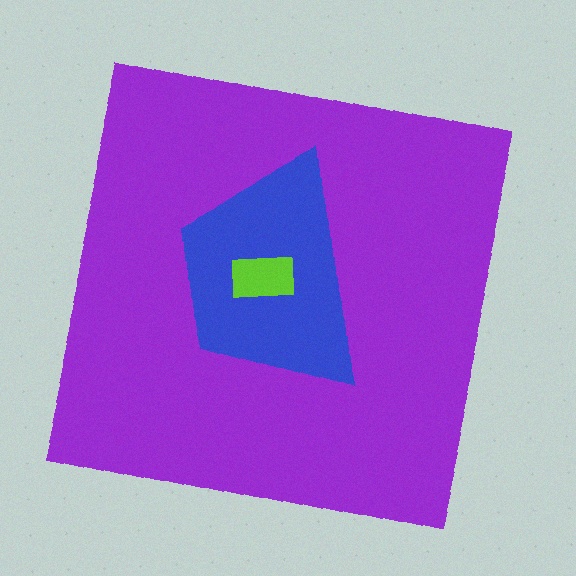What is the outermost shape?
The purple square.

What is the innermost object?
The lime rectangle.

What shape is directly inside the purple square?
The blue trapezoid.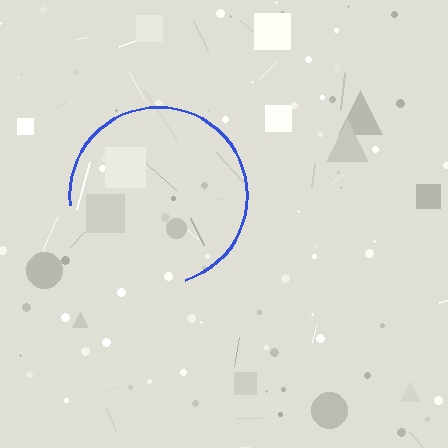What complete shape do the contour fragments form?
The contour fragments form a circle.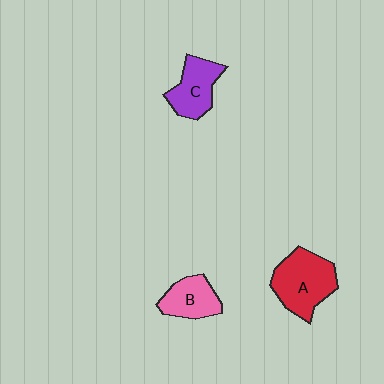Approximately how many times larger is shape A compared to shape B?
Approximately 1.6 times.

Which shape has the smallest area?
Shape B (pink).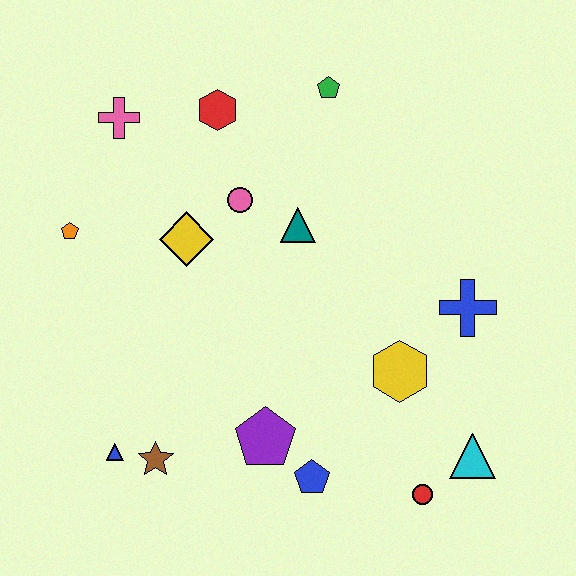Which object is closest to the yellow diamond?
The pink circle is closest to the yellow diamond.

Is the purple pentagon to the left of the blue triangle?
No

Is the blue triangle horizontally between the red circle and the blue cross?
No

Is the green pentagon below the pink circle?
No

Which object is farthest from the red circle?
The pink cross is farthest from the red circle.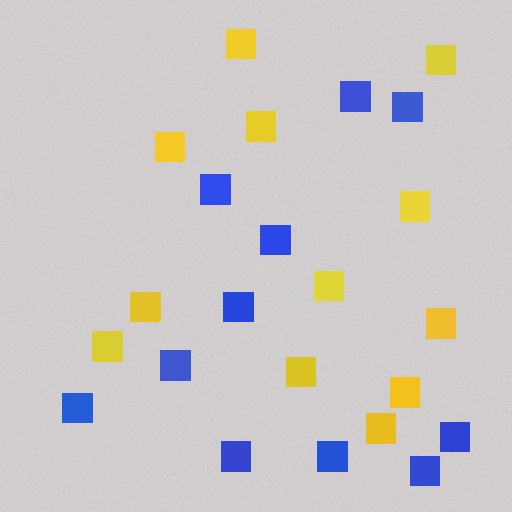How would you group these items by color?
There are 2 groups: one group of blue squares (11) and one group of yellow squares (12).